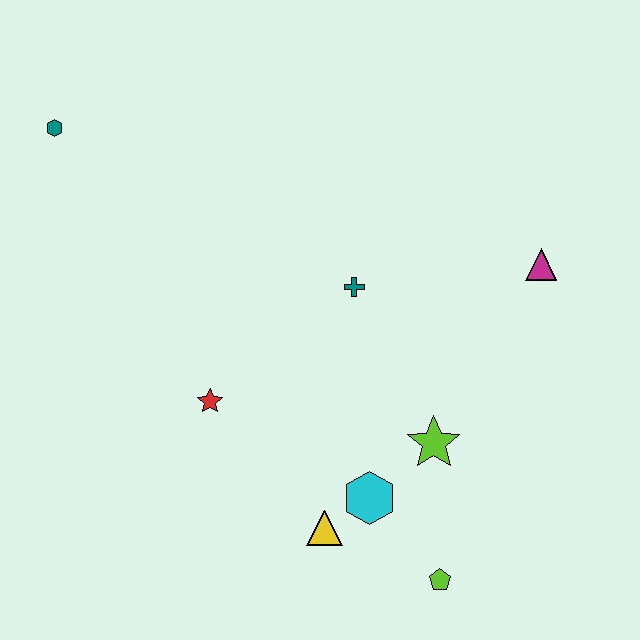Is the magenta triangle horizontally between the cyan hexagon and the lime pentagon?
No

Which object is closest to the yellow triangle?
The cyan hexagon is closest to the yellow triangle.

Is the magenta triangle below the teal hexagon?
Yes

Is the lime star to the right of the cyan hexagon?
Yes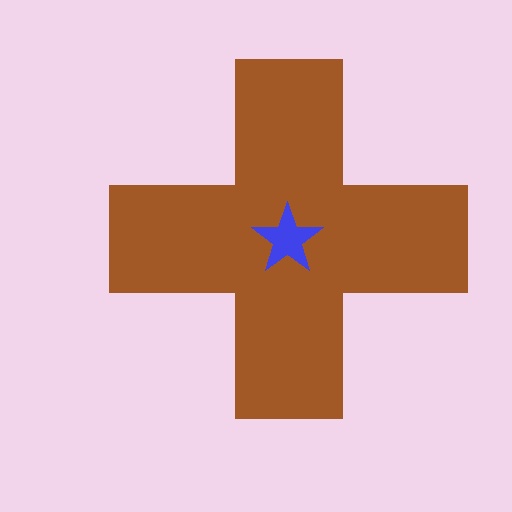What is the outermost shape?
The brown cross.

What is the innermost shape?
The blue star.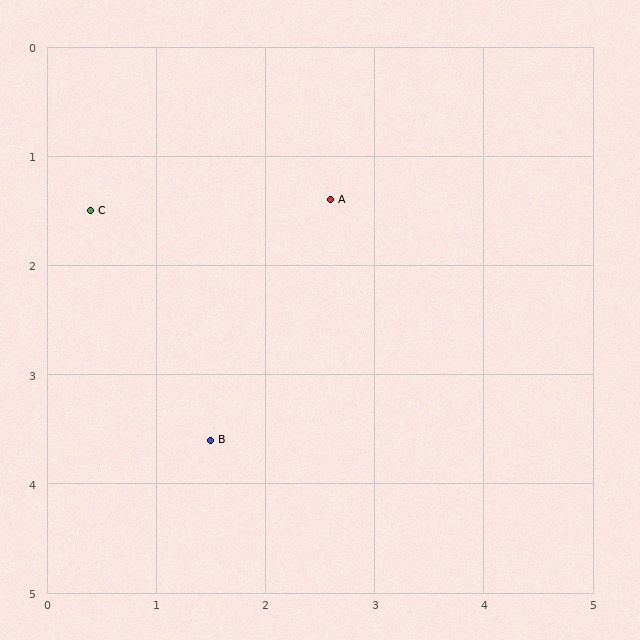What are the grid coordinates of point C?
Point C is at approximately (0.4, 1.5).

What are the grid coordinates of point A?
Point A is at approximately (2.6, 1.4).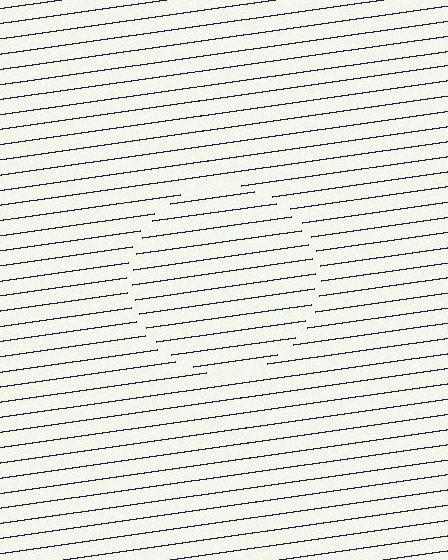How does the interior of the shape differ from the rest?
The interior of the shape contains the same grating, shifted by half a period — the contour is defined by the phase discontinuity where line-ends from the inner and outer gratings abut.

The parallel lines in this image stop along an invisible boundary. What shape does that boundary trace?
An illusory circle. The interior of the shape contains the same grating, shifted by half a period — the contour is defined by the phase discontinuity where line-ends from the inner and outer gratings abut.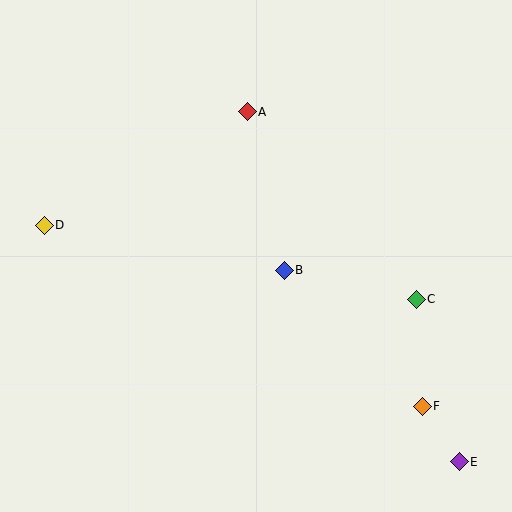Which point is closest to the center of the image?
Point B at (284, 270) is closest to the center.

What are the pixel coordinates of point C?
Point C is at (416, 299).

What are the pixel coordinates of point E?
Point E is at (459, 462).